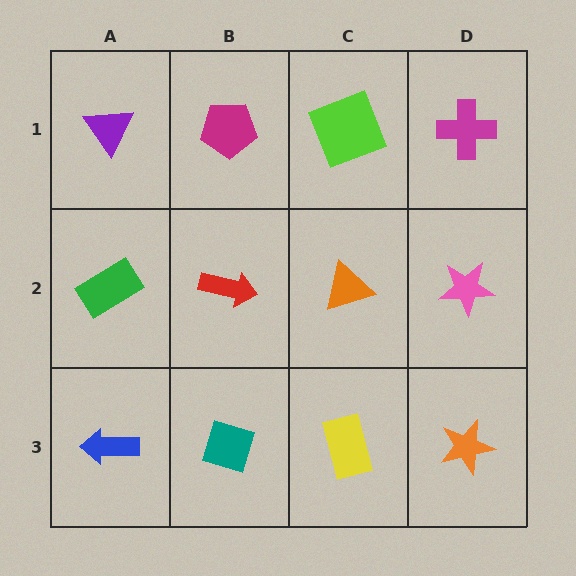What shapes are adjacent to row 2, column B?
A magenta pentagon (row 1, column B), a teal diamond (row 3, column B), a green rectangle (row 2, column A), an orange triangle (row 2, column C).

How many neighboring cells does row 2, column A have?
3.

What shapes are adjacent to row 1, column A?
A green rectangle (row 2, column A), a magenta pentagon (row 1, column B).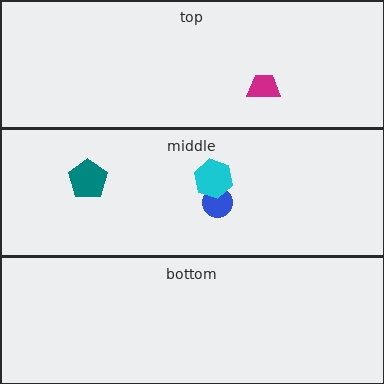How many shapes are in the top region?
1.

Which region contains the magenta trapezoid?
The top region.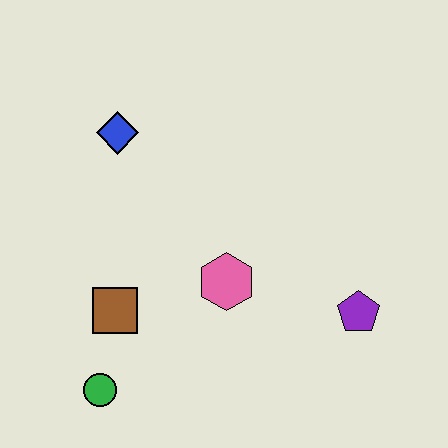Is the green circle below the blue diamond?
Yes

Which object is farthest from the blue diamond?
The purple pentagon is farthest from the blue diamond.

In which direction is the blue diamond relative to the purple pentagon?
The blue diamond is to the left of the purple pentagon.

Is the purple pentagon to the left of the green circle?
No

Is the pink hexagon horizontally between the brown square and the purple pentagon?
Yes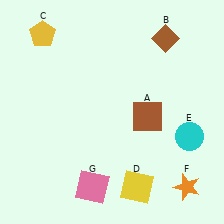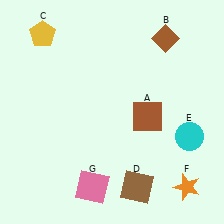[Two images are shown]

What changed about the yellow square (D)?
In Image 1, D is yellow. In Image 2, it changed to brown.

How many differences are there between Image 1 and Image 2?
There is 1 difference between the two images.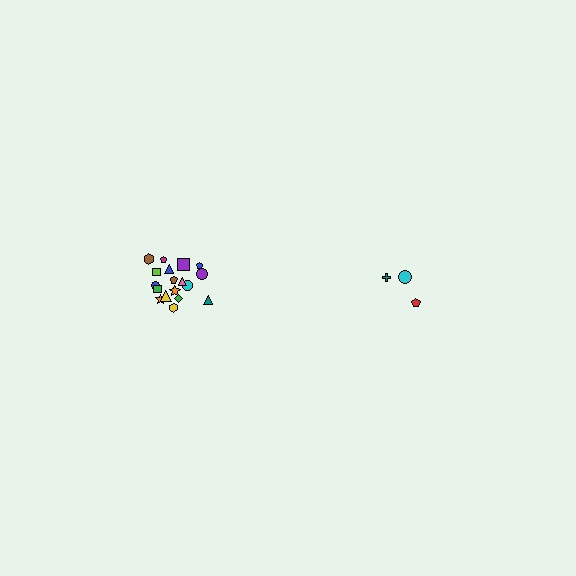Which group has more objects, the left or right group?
The left group.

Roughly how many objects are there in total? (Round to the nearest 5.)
Roughly 20 objects in total.